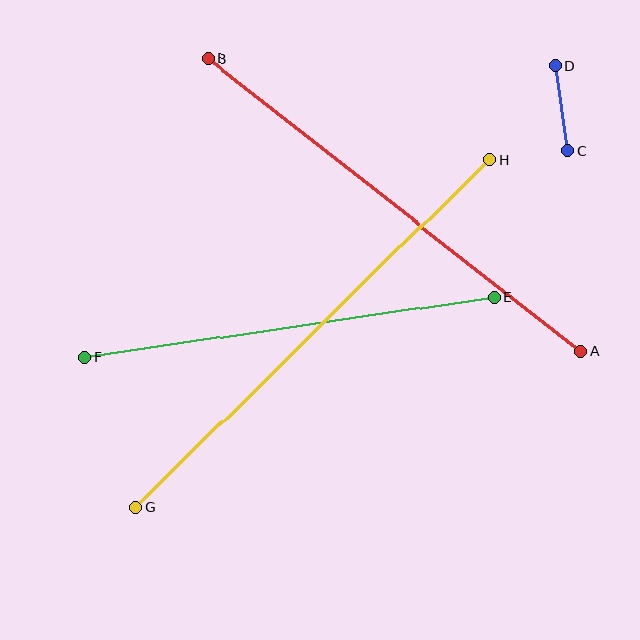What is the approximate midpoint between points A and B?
The midpoint is at approximately (394, 205) pixels.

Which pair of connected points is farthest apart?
Points G and H are farthest apart.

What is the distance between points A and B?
The distance is approximately 473 pixels.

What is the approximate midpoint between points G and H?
The midpoint is at approximately (313, 333) pixels.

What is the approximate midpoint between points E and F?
The midpoint is at approximately (290, 327) pixels.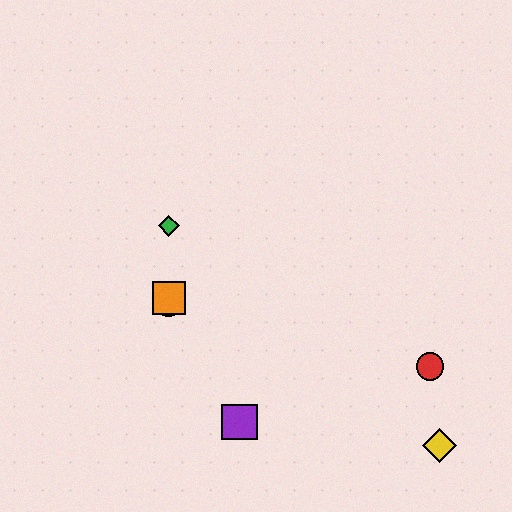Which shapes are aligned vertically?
The blue circle, the green diamond, the orange square are aligned vertically.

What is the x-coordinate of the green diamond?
The green diamond is at x≈169.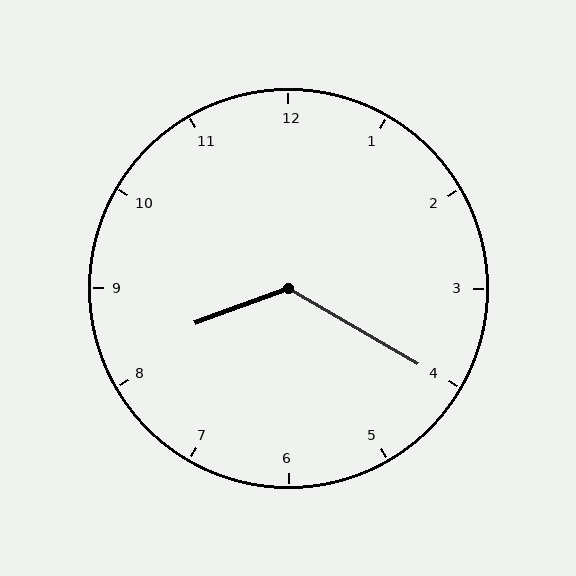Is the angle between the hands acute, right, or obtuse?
It is obtuse.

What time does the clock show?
8:20.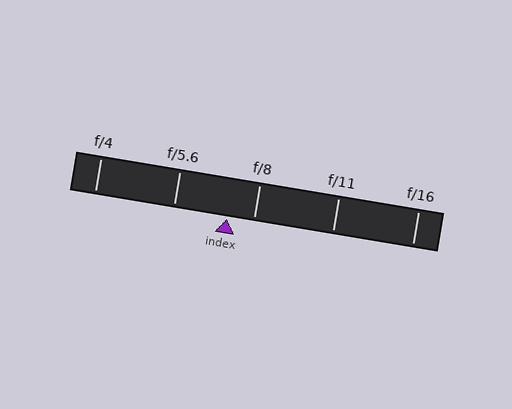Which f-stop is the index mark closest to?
The index mark is closest to f/8.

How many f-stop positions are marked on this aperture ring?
There are 5 f-stop positions marked.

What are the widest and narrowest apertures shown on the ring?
The widest aperture shown is f/4 and the narrowest is f/16.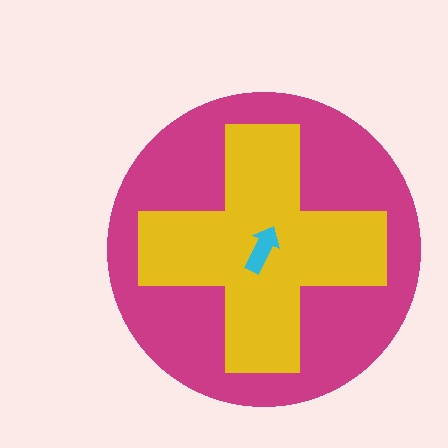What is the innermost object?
The cyan arrow.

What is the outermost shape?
The magenta circle.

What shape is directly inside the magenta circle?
The yellow cross.